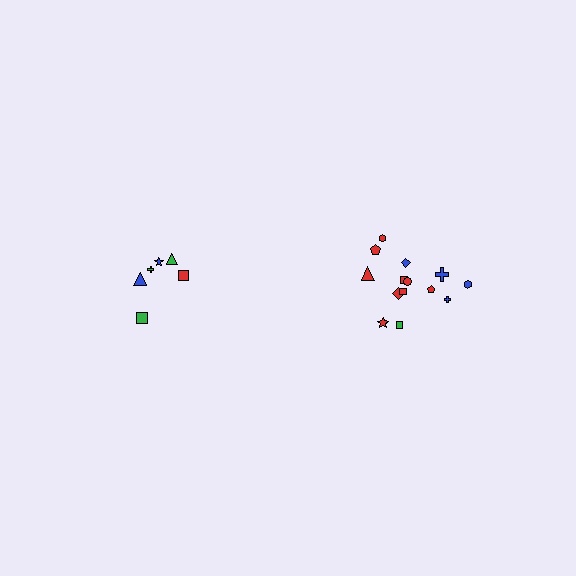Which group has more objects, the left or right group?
The right group.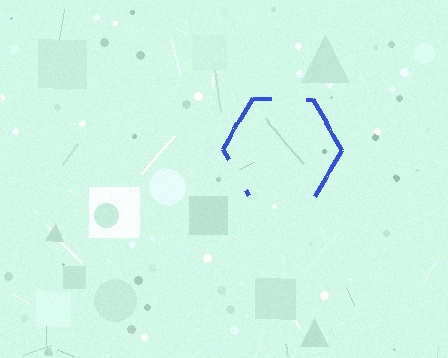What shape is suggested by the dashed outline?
The dashed outline suggests a hexagon.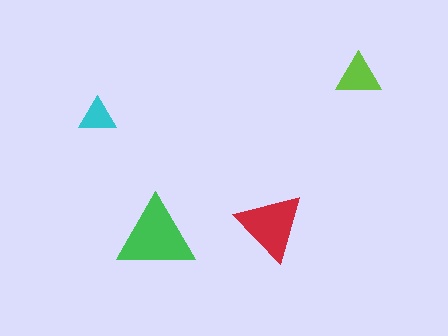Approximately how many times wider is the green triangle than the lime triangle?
About 1.5 times wider.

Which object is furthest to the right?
The lime triangle is rightmost.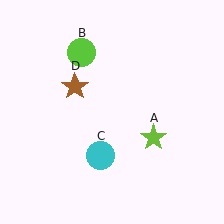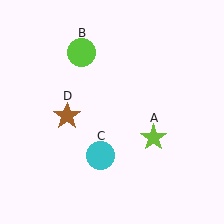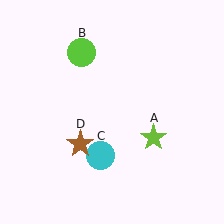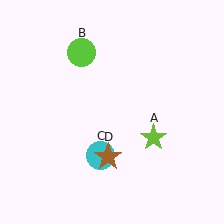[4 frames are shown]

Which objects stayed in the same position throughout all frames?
Lime star (object A) and lime circle (object B) and cyan circle (object C) remained stationary.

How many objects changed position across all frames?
1 object changed position: brown star (object D).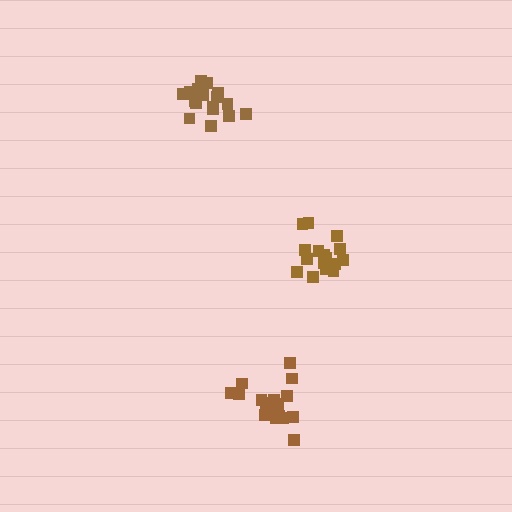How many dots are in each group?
Group 1: 17 dots, Group 2: 17 dots, Group 3: 17 dots (51 total).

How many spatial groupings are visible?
There are 3 spatial groupings.